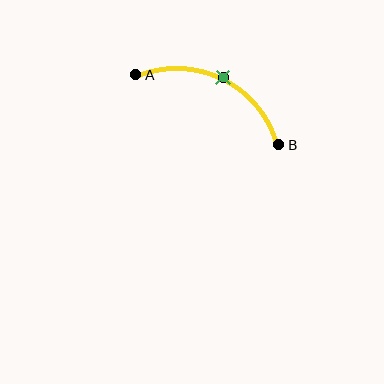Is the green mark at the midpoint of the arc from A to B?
Yes. The green mark lies on the arc at equal arc-length from both A and B — it is the arc midpoint.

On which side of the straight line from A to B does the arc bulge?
The arc bulges above the straight line connecting A and B.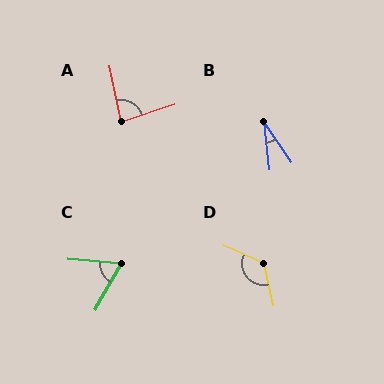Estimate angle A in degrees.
Approximately 83 degrees.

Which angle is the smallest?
B, at approximately 29 degrees.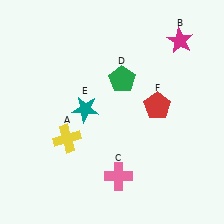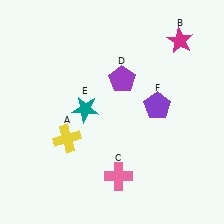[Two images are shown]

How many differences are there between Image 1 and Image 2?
There are 2 differences between the two images.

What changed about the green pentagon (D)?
In Image 1, D is green. In Image 2, it changed to purple.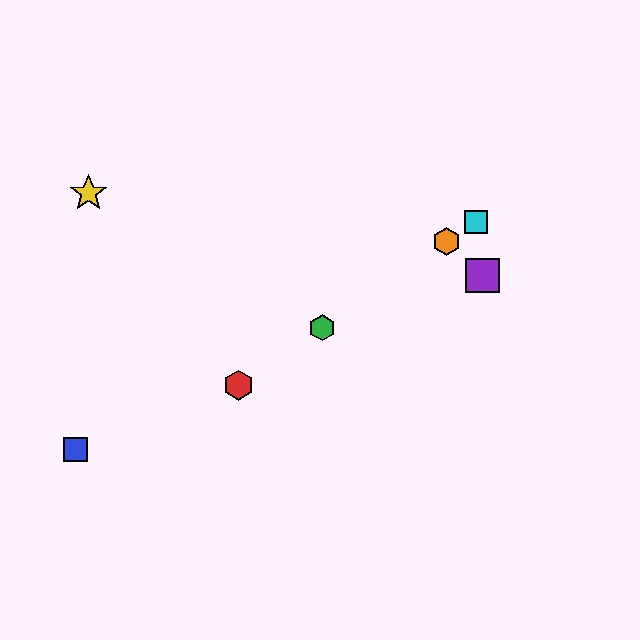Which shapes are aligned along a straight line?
The red hexagon, the green hexagon, the orange hexagon, the cyan square are aligned along a straight line.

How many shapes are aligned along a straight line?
4 shapes (the red hexagon, the green hexagon, the orange hexagon, the cyan square) are aligned along a straight line.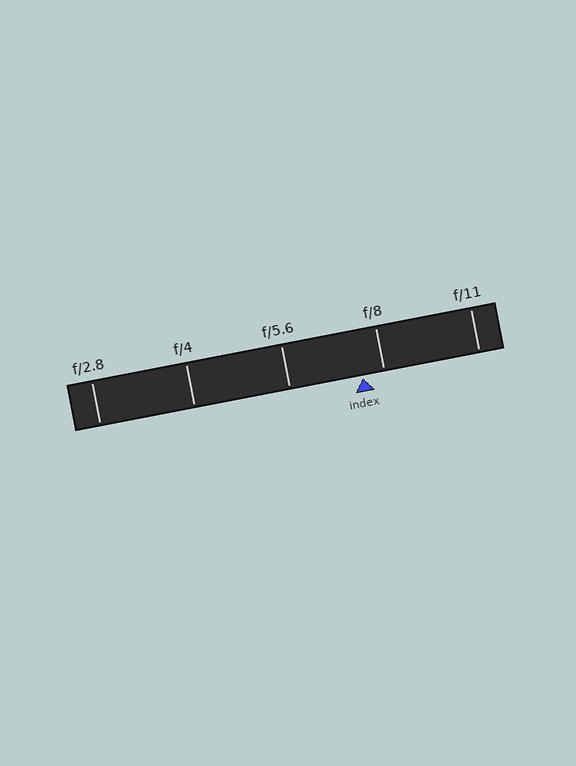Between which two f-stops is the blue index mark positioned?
The index mark is between f/5.6 and f/8.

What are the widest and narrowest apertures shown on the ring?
The widest aperture shown is f/2.8 and the narrowest is f/11.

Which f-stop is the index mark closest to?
The index mark is closest to f/8.